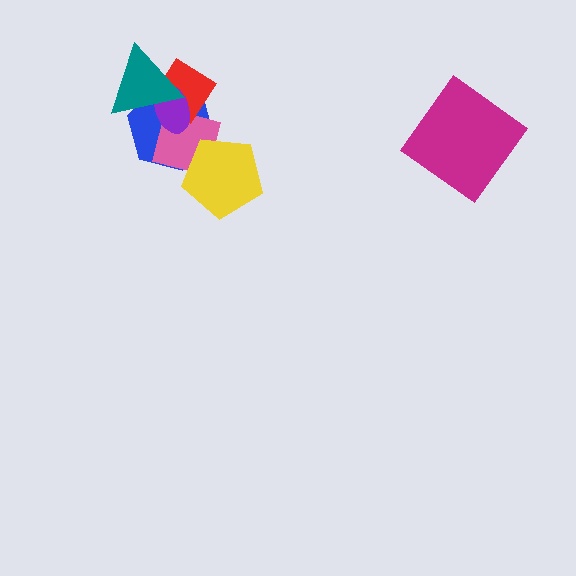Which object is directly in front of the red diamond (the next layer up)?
The purple ellipse is directly in front of the red diamond.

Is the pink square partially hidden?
Yes, it is partially covered by another shape.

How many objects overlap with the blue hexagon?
5 objects overlap with the blue hexagon.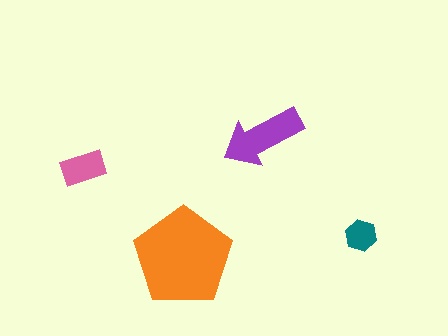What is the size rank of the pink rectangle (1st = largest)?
3rd.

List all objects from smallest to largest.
The teal hexagon, the pink rectangle, the purple arrow, the orange pentagon.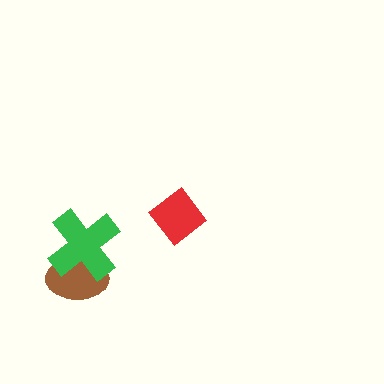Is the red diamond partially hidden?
No, no other shape covers it.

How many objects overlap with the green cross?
1 object overlaps with the green cross.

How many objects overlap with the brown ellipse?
1 object overlaps with the brown ellipse.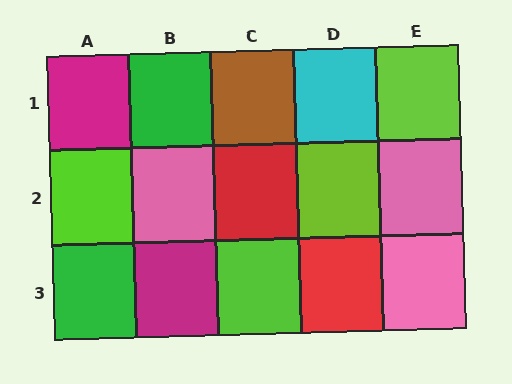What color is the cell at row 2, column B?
Pink.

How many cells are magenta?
2 cells are magenta.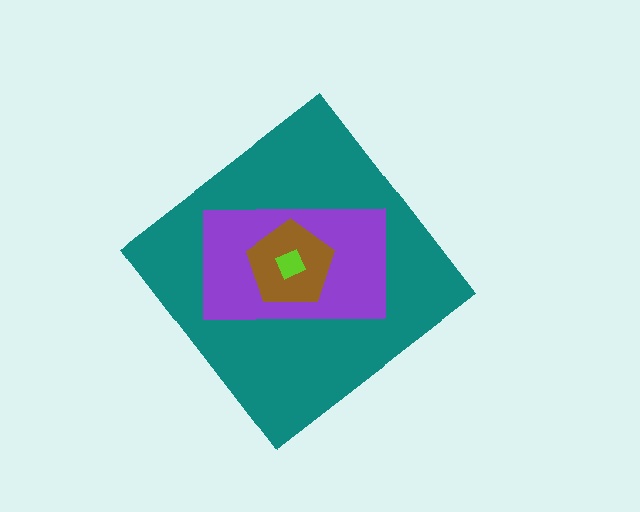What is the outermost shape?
The teal diamond.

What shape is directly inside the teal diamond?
The purple rectangle.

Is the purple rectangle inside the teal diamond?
Yes.